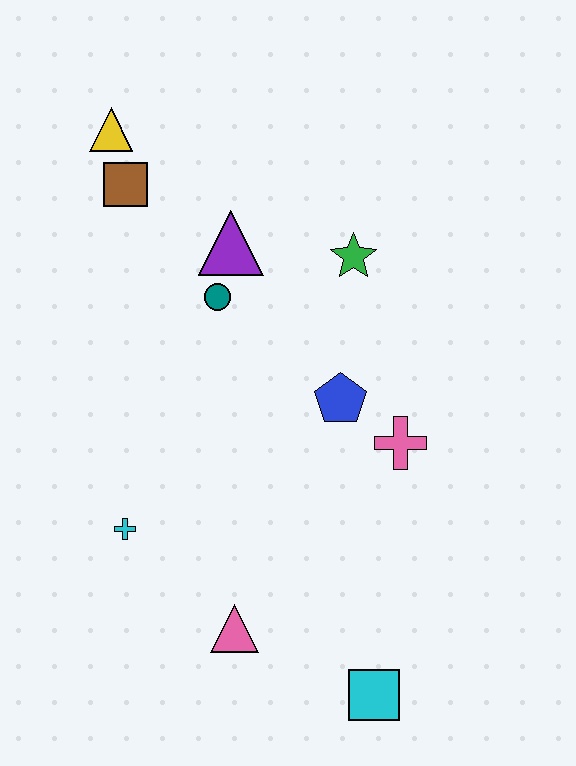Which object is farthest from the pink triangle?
The yellow triangle is farthest from the pink triangle.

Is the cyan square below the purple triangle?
Yes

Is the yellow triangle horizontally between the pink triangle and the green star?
No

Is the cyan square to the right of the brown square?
Yes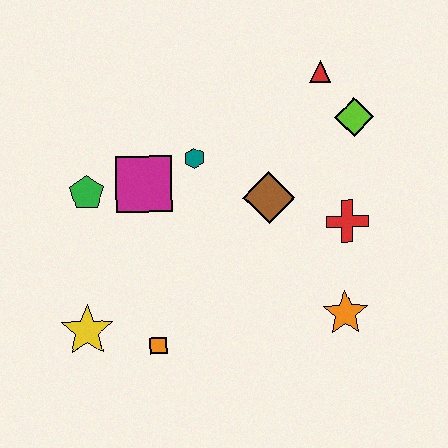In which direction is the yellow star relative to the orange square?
The yellow star is to the left of the orange square.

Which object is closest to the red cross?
The brown diamond is closest to the red cross.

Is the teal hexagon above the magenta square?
Yes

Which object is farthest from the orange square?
The red triangle is farthest from the orange square.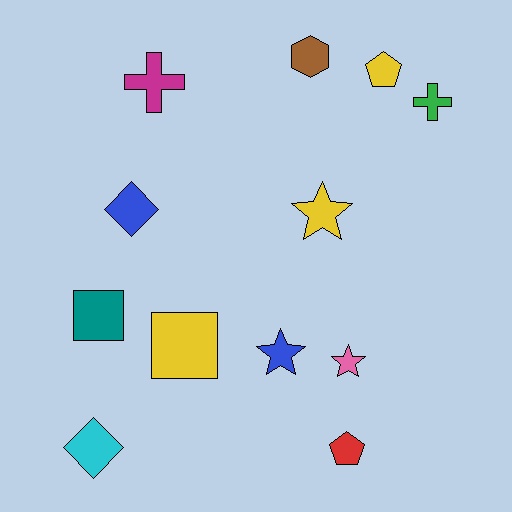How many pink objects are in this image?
There is 1 pink object.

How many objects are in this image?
There are 12 objects.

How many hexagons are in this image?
There is 1 hexagon.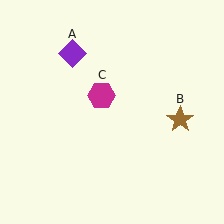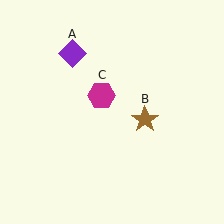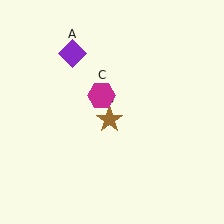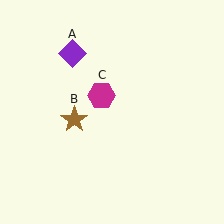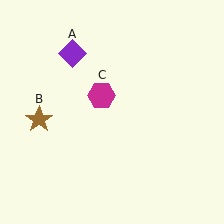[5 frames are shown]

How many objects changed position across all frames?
1 object changed position: brown star (object B).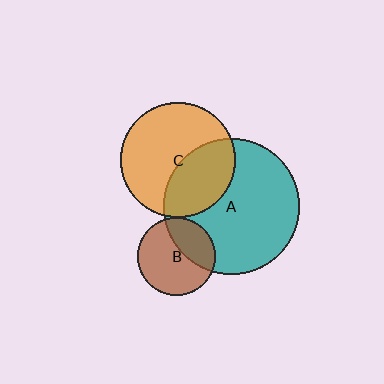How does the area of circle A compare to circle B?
Approximately 3.1 times.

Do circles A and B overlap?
Yes.